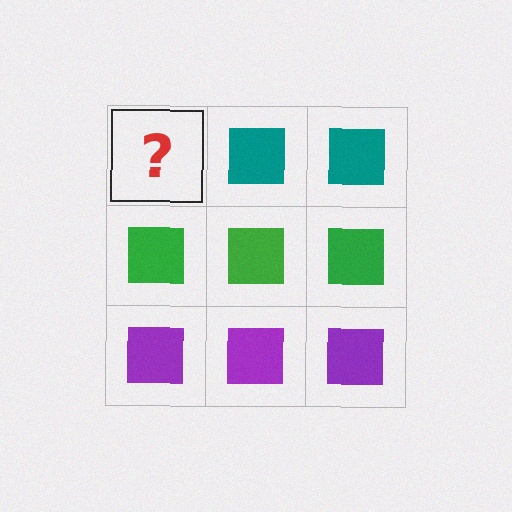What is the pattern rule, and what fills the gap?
The rule is that each row has a consistent color. The gap should be filled with a teal square.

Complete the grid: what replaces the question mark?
The question mark should be replaced with a teal square.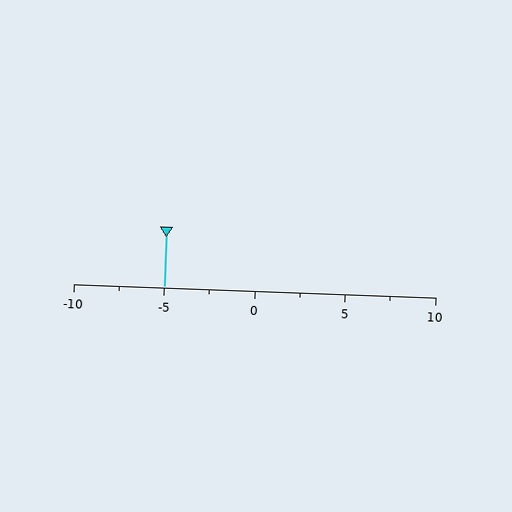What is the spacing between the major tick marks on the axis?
The major ticks are spaced 5 apart.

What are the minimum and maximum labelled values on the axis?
The axis runs from -10 to 10.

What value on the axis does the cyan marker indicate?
The marker indicates approximately -5.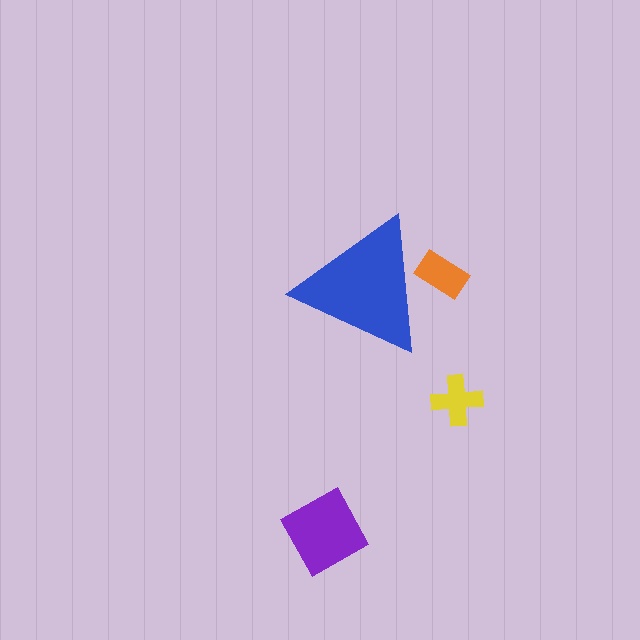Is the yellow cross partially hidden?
No, the yellow cross is fully visible.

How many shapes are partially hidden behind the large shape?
1 shape is partially hidden.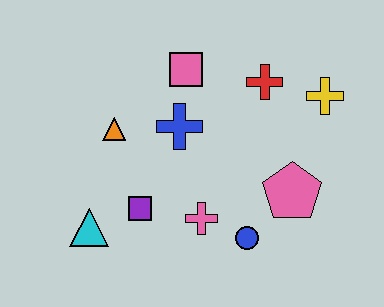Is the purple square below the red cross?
Yes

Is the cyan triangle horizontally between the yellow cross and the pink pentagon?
No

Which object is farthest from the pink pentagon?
The cyan triangle is farthest from the pink pentagon.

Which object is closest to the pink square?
The blue cross is closest to the pink square.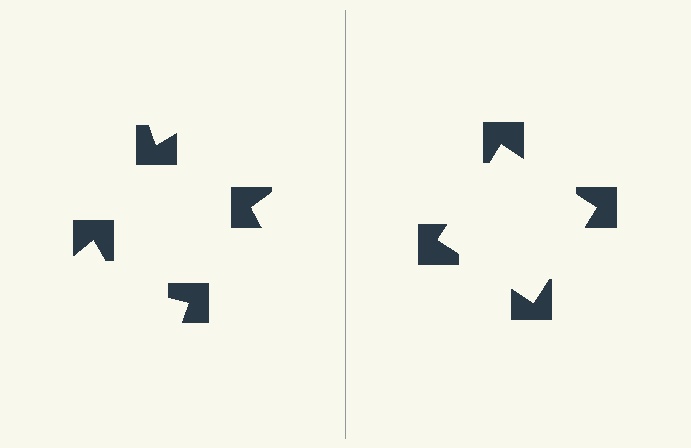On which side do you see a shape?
An illusory square appears on the right side. On the left side the wedge cuts are rotated, so no coherent shape forms.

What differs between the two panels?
The notched squares are positioned identically on both sides; only the wedge orientations differ. On the right they align to a square; on the left they are misaligned.